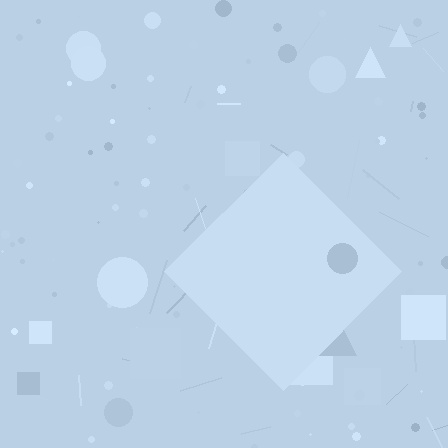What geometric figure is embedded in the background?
A diamond is embedded in the background.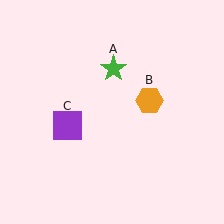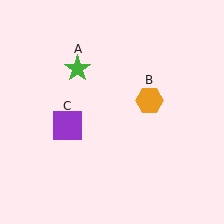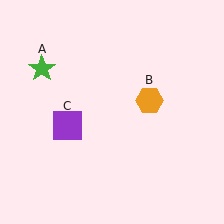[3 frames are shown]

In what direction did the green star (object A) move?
The green star (object A) moved left.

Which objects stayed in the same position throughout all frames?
Orange hexagon (object B) and purple square (object C) remained stationary.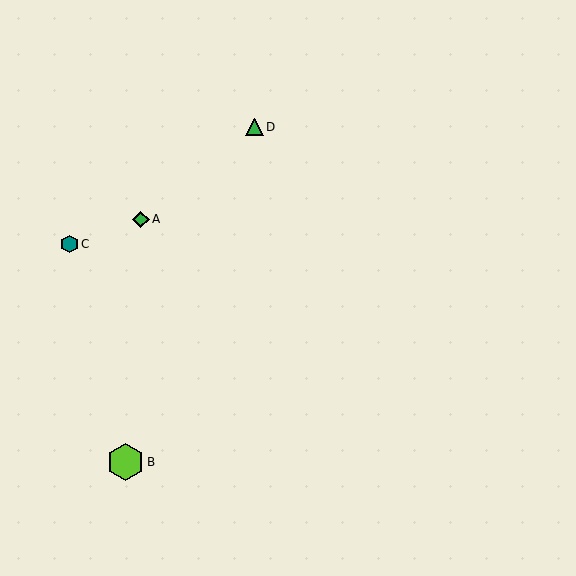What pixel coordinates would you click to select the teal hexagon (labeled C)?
Click at (69, 244) to select the teal hexagon C.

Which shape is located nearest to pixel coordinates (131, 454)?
The lime hexagon (labeled B) at (125, 462) is nearest to that location.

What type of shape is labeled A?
Shape A is a green diamond.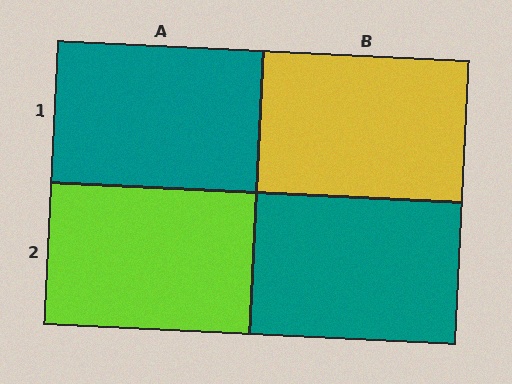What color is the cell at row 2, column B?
Teal.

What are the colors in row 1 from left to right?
Teal, yellow.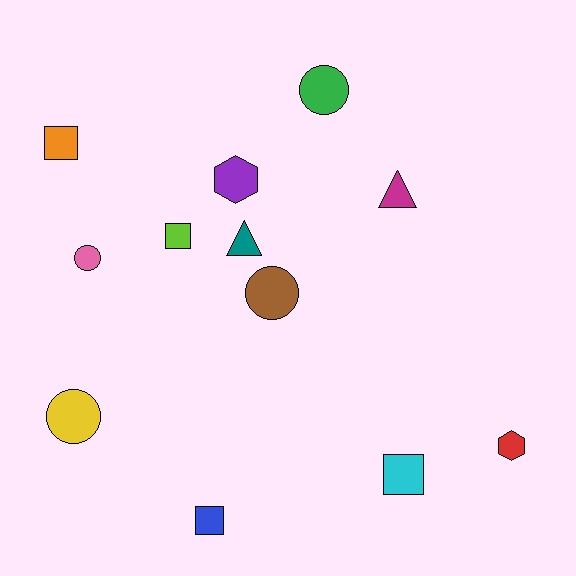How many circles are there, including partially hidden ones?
There are 4 circles.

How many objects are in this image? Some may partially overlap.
There are 12 objects.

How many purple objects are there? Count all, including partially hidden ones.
There is 1 purple object.